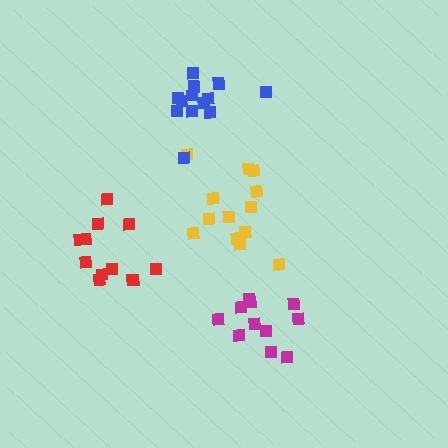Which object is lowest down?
The magenta cluster is bottommost.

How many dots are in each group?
Group 1: 11 dots, Group 2: 13 dots, Group 3: 11 dots, Group 4: 13 dots (48 total).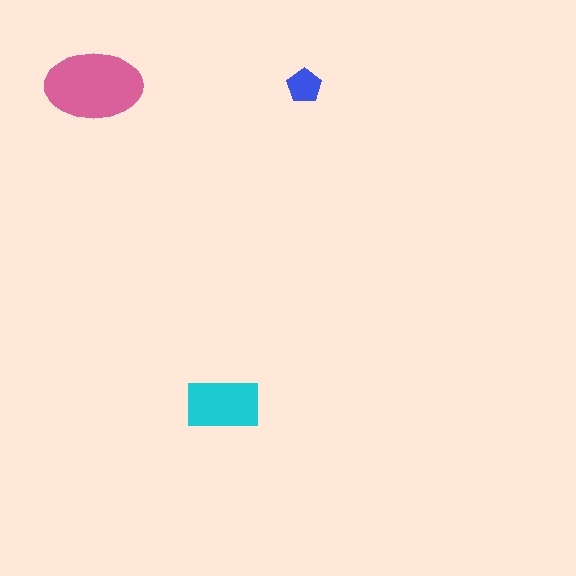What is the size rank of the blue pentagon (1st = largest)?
3rd.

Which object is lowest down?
The cyan rectangle is bottommost.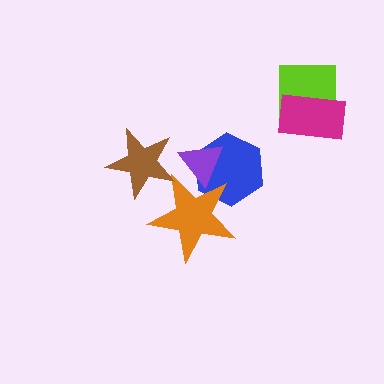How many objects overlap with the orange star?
3 objects overlap with the orange star.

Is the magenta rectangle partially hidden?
No, no other shape covers it.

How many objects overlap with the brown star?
1 object overlaps with the brown star.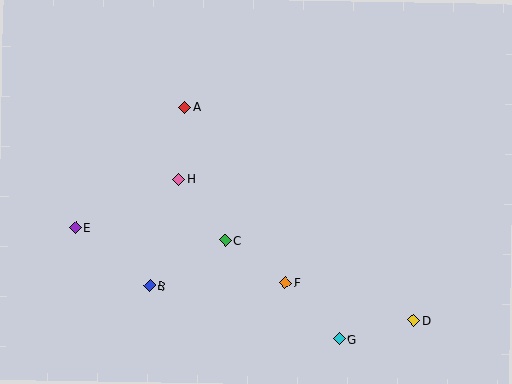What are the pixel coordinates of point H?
Point H is at (179, 179).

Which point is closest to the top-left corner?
Point A is closest to the top-left corner.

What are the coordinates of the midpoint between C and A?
The midpoint between C and A is at (205, 174).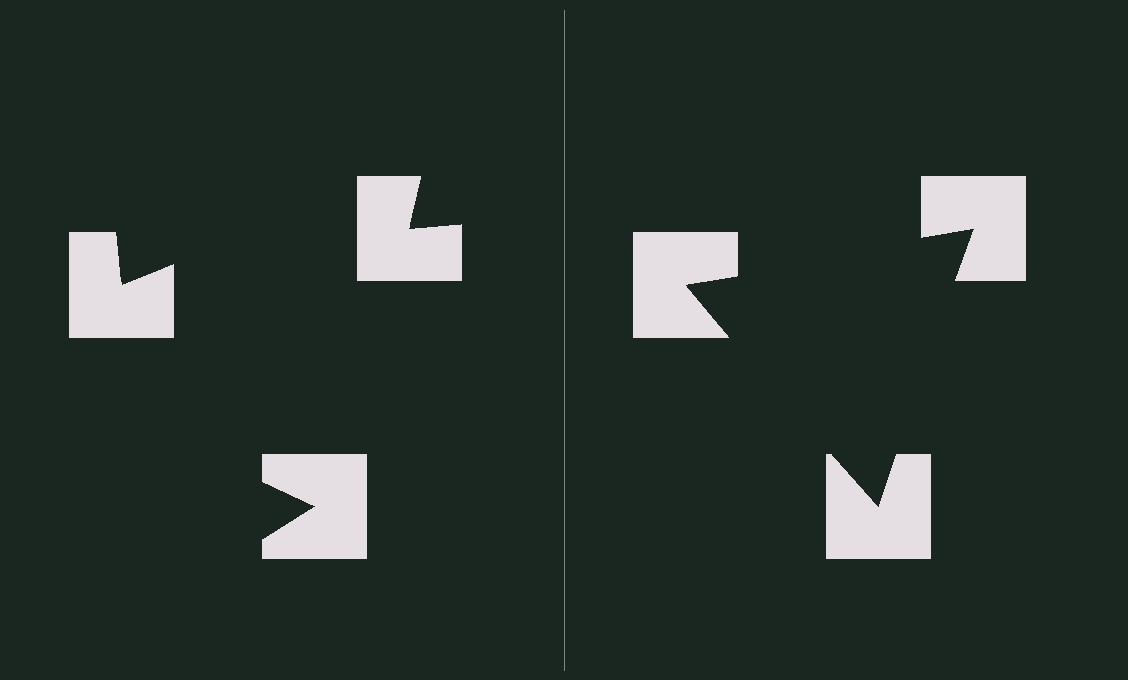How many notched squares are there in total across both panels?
6 — 3 on each side.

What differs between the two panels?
The notched squares are positioned identically on both sides; only the wedge orientations differ. On the right they align to a triangle; on the left they are misaligned.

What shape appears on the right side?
An illusory triangle.